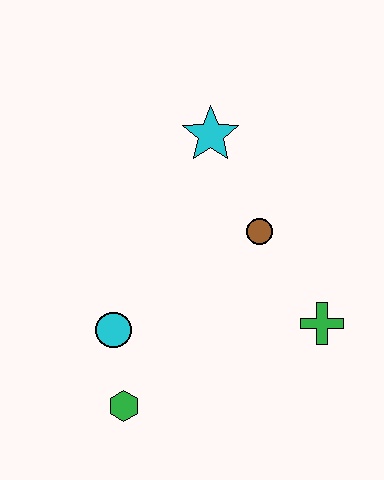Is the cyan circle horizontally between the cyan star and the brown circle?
No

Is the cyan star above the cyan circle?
Yes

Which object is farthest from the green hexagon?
The cyan star is farthest from the green hexagon.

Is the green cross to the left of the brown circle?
No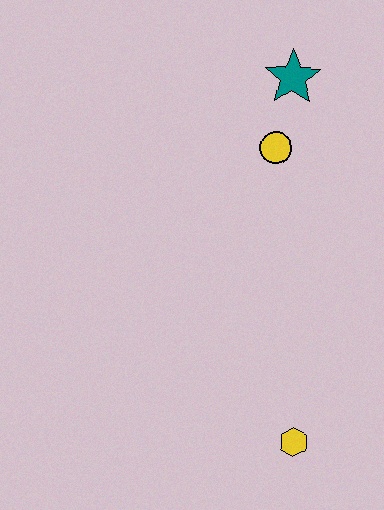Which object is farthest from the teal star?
The yellow hexagon is farthest from the teal star.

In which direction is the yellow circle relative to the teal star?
The yellow circle is below the teal star.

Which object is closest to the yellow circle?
The teal star is closest to the yellow circle.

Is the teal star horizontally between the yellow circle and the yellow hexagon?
Yes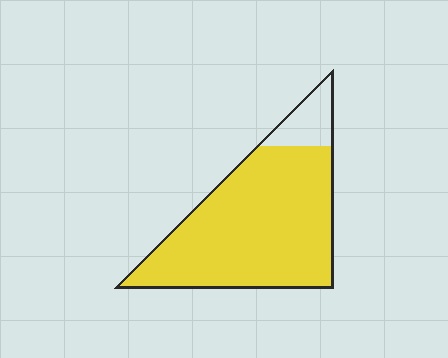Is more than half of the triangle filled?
Yes.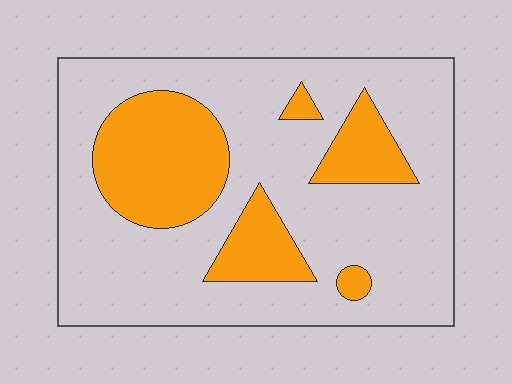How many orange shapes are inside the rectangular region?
5.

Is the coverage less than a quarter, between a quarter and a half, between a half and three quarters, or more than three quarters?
Between a quarter and a half.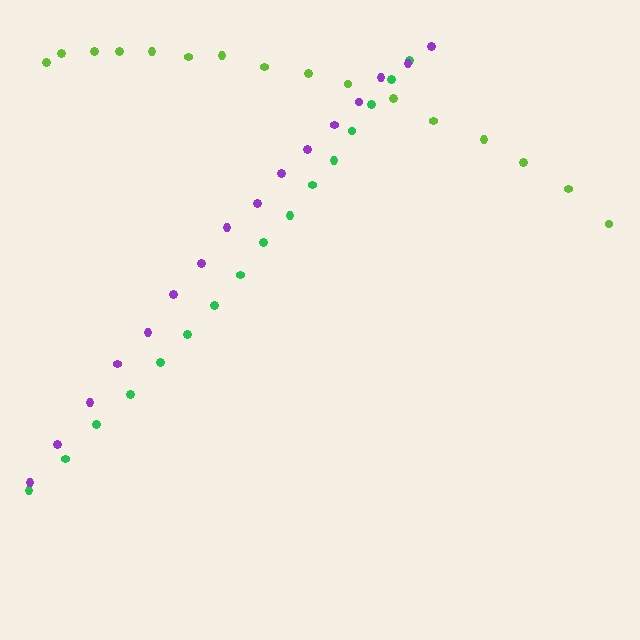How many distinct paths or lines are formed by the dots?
There are 3 distinct paths.